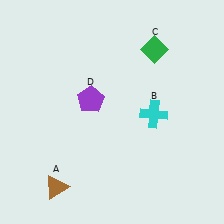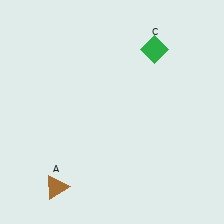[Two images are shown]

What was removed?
The purple pentagon (D), the cyan cross (B) were removed in Image 2.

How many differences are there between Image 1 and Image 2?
There are 2 differences between the two images.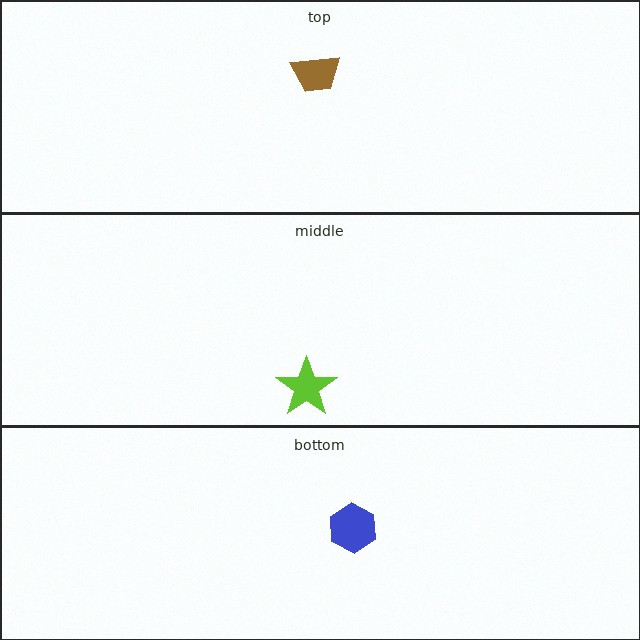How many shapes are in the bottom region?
1.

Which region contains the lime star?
The middle region.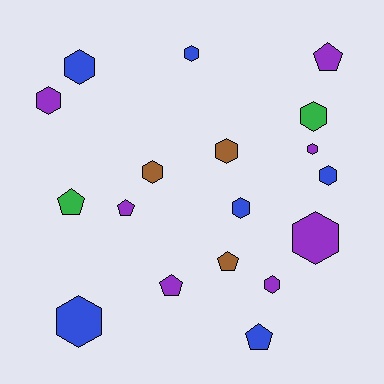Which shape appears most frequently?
Hexagon, with 12 objects.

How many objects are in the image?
There are 18 objects.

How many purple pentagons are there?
There are 3 purple pentagons.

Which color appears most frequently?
Purple, with 7 objects.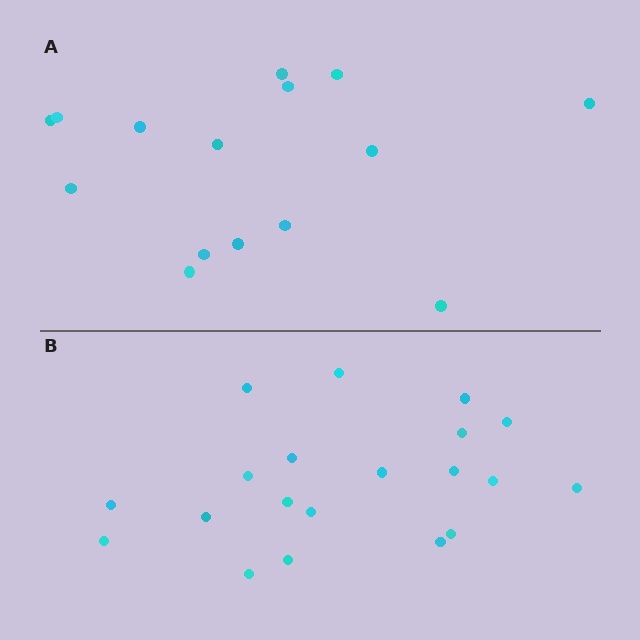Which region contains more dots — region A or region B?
Region B (the bottom region) has more dots.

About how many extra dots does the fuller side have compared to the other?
Region B has about 5 more dots than region A.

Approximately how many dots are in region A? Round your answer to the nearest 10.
About 20 dots. (The exact count is 15, which rounds to 20.)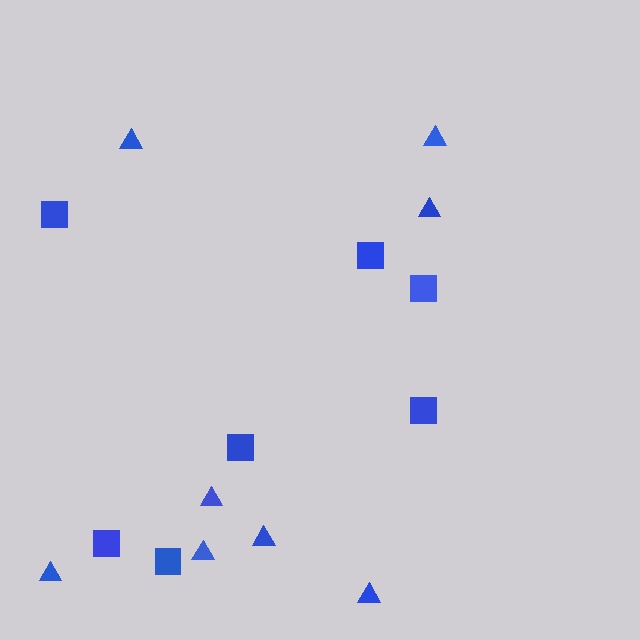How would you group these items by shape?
There are 2 groups: one group of squares (7) and one group of triangles (8).